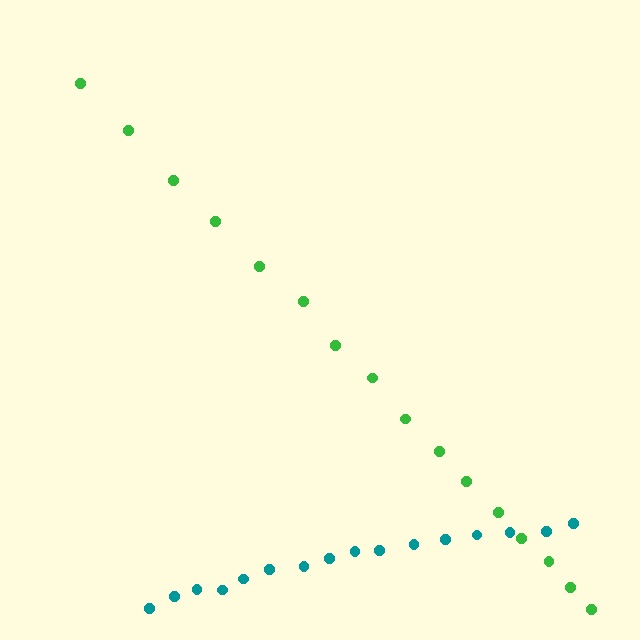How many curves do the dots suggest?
There are 2 distinct paths.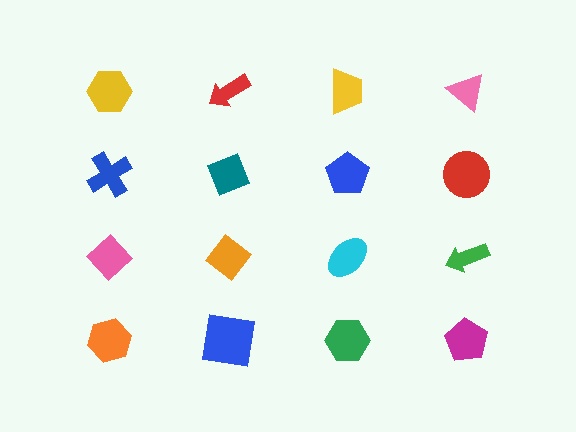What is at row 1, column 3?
A yellow trapezoid.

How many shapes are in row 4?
4 shapes.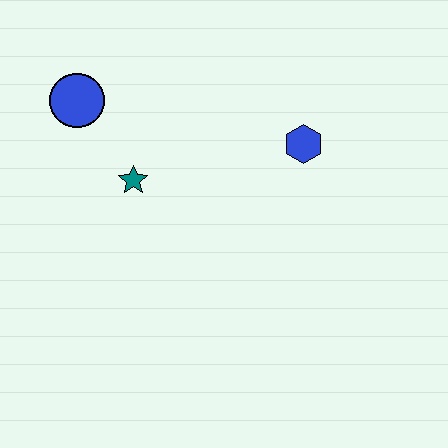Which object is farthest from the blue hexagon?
The blue circle is farthest from the blue hexagon.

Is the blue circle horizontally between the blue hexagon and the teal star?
No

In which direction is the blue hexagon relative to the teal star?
The blue hexagon is to the right of the teal star.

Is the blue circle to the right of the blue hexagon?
No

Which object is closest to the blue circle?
The teal star is closest to the blue circle.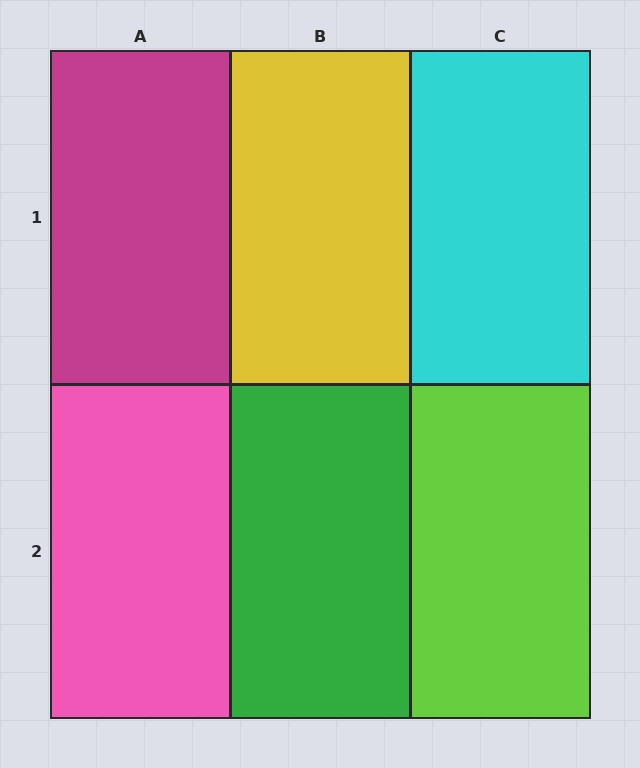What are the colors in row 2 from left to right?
Pink, green, lime.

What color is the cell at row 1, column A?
Magenta.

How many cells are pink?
1 cell is pink.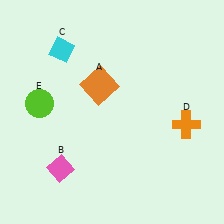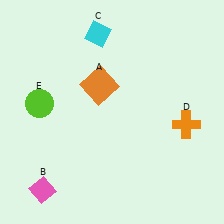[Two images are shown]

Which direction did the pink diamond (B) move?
The pink diamond (B) moved down.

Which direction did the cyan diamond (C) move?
The cyan diamond (C) moved right.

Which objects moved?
The objects that moved are: the pink diamond (B), the cyan diamond (C).